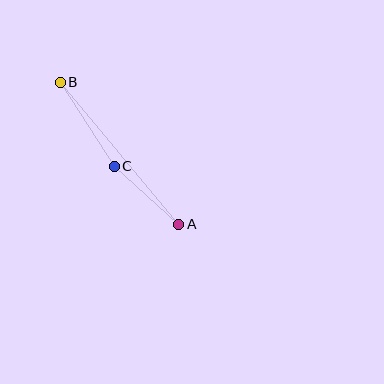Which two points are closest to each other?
Points A and C are closest to each other.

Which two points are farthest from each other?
Points A and B are farthest from each other.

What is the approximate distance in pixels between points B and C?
The distance between B and C is approximately 100 pixels.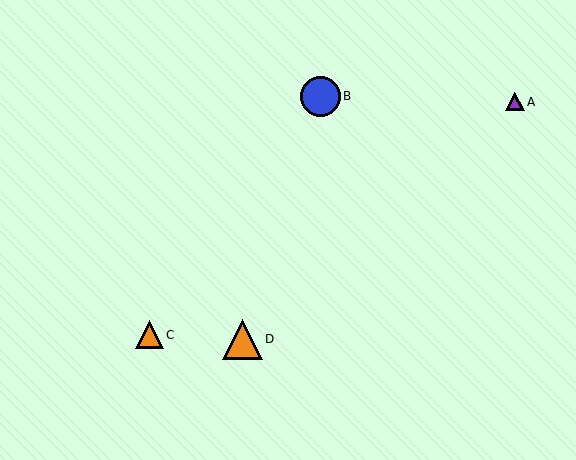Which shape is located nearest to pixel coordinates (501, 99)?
The purple triangle (labeled A) at (515, 102) is nearest to that location.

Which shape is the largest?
The orange triangle (labeled D) is the largest.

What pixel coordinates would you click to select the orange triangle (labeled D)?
Click at (242, 339) to select the orange triangle D.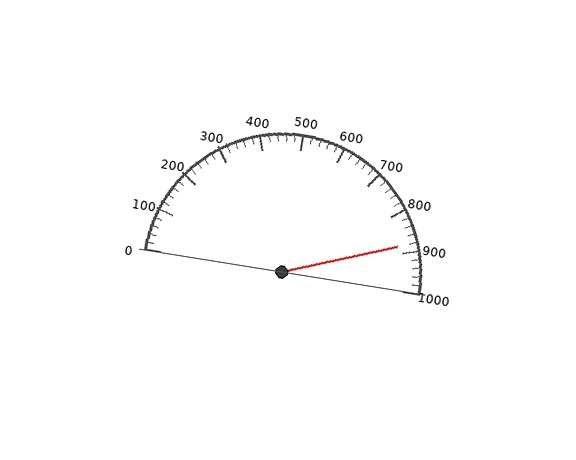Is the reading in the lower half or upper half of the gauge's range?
The reading is in the upper half of the range (0 to 1000).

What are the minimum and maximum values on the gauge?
The gauge ranges from 0 to 1000.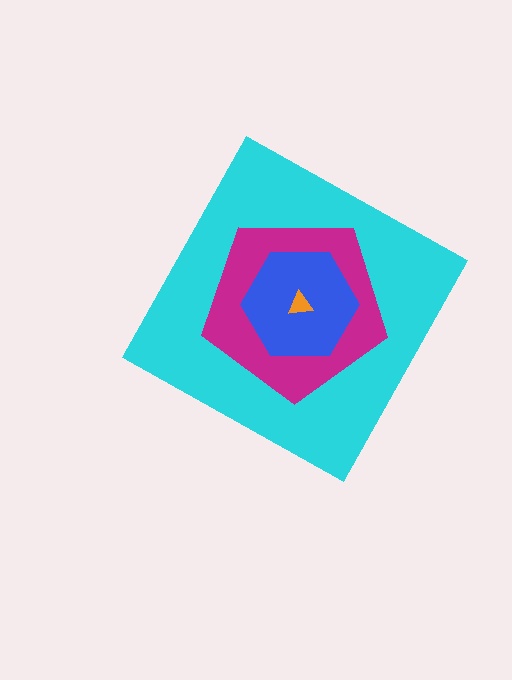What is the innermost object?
The orange triangle.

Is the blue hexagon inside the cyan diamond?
Yes.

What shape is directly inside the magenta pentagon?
The blue hexagon.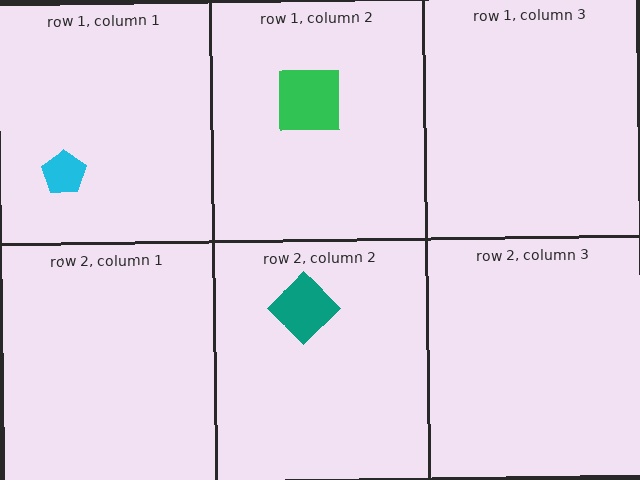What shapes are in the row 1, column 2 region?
The green square.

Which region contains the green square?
The row 1, column 2 region.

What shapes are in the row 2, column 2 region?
The teal diamond.